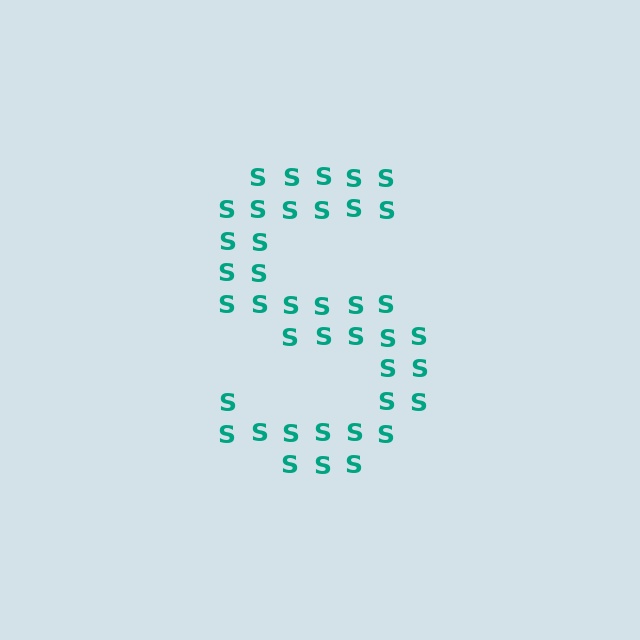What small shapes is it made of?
It is made of small letter S's.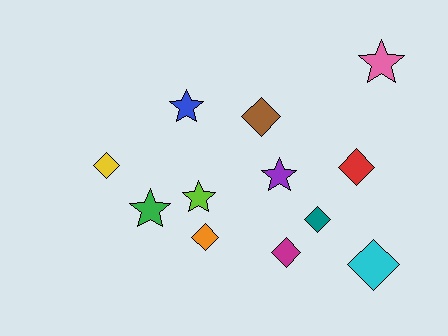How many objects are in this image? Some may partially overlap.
There are 12 objects.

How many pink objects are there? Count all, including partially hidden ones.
There is 1 pink object.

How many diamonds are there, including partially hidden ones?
There are 7 diamonds.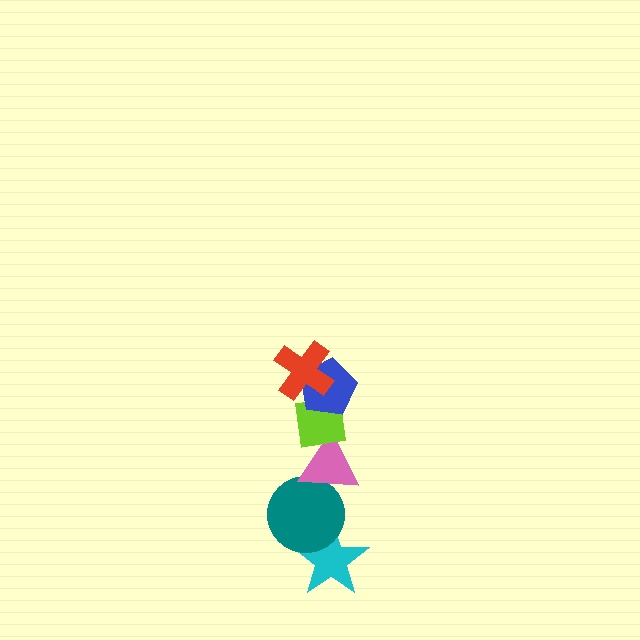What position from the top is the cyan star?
The cyan star is 6th from the top.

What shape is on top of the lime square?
The blue pentagon is on top of the lime square.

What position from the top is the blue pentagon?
The blue pentagon is 2nd from the top.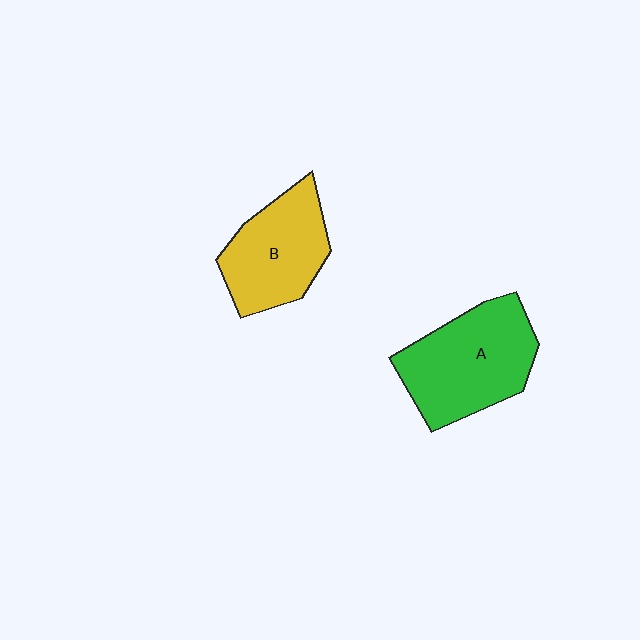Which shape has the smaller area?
Shape B (yellow).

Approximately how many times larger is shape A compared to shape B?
Approximately 1.2 times.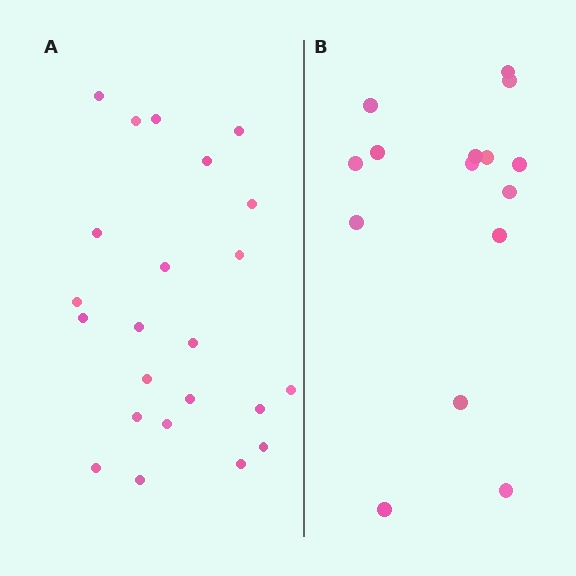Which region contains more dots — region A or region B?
Region A (the left region) has more dots.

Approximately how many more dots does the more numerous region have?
Region A has roughly 8 or so more dots than region B.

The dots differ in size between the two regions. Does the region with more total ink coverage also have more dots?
No. Region B has more total ink coverage because its dots are larger, but region A actually contains more individual dots. Total area can be misleading — the number of items is what matters here.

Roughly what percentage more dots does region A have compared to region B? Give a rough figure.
About 55% more.